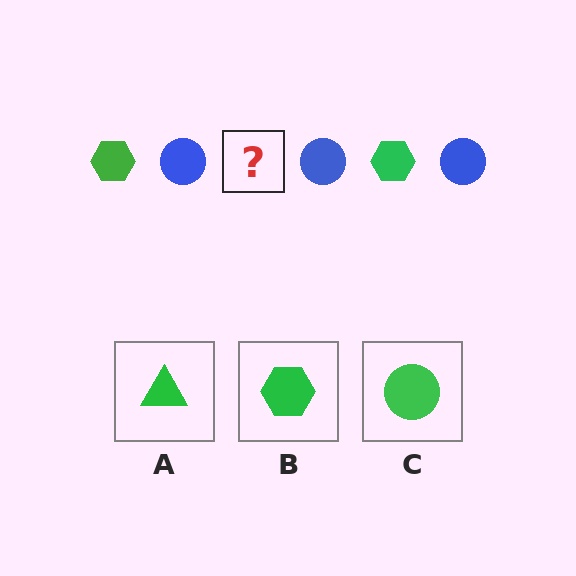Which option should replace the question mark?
Option B.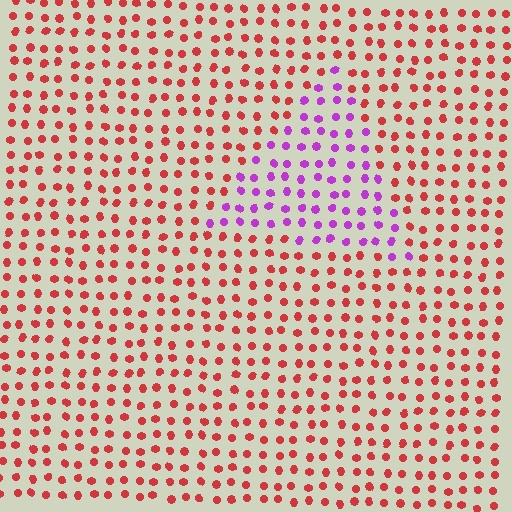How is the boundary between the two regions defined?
The boundary is defined purely by a slight shift in hue (about 65 degrees). Spacing, size, and orientation are identical on both sides.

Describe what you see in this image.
The image is filled with small red elements in a uniform arrangement. A triangle-shaped region is visible where the elements are tinted to a slightly different hue, forming a subtle color boundary.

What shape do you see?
I see a triangle.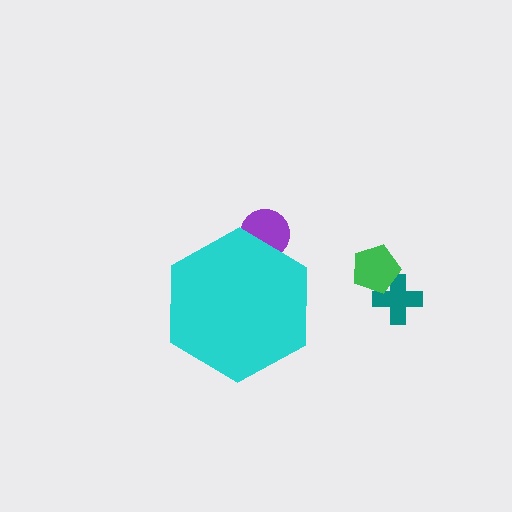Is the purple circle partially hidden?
Yes, the purple circle is partially hidden behind the cyan hexagon.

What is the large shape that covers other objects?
A cyan hexagon.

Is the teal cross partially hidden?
No, the teal cross is fully visible.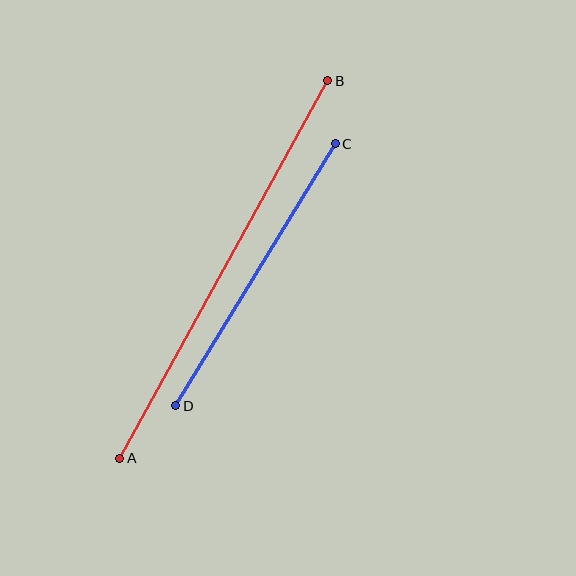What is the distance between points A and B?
The distance is approximately 431 pixels.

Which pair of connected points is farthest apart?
Points A and B are farthest apart.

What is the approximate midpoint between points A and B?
The midpoint is at approximately (224, 270) pixels.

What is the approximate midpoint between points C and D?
The midpoint is at approximately (255, 275) pixels.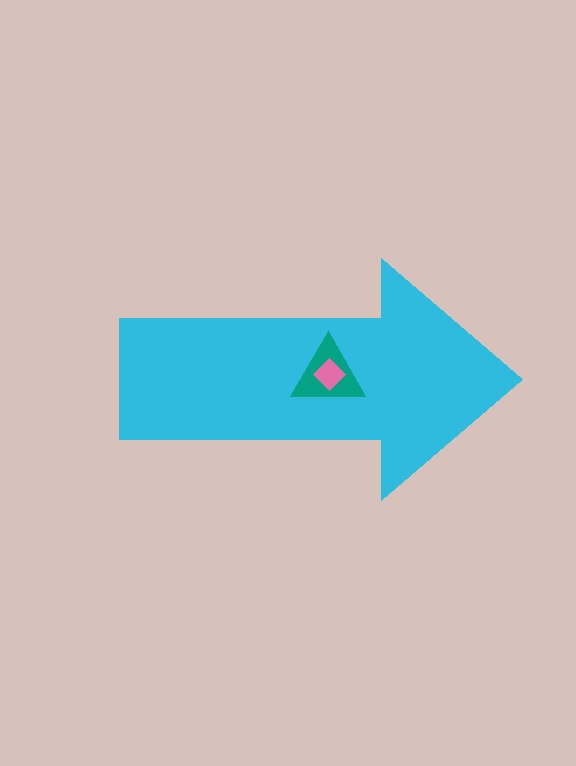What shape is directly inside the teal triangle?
The pink diamond.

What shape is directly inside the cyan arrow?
The teal triangle.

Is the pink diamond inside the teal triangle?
Yes.